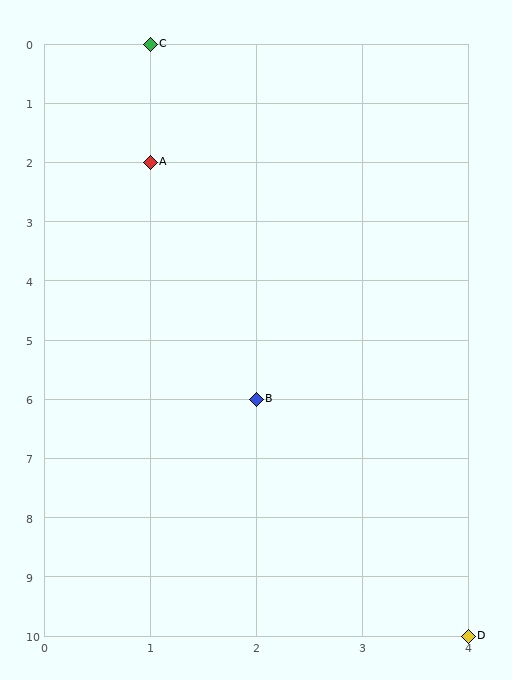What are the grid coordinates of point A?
Point A is at grid coordinates (1, 2).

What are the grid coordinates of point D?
Point D is at grid coordinates (4, 10).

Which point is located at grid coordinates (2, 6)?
Point B is at (2, 6).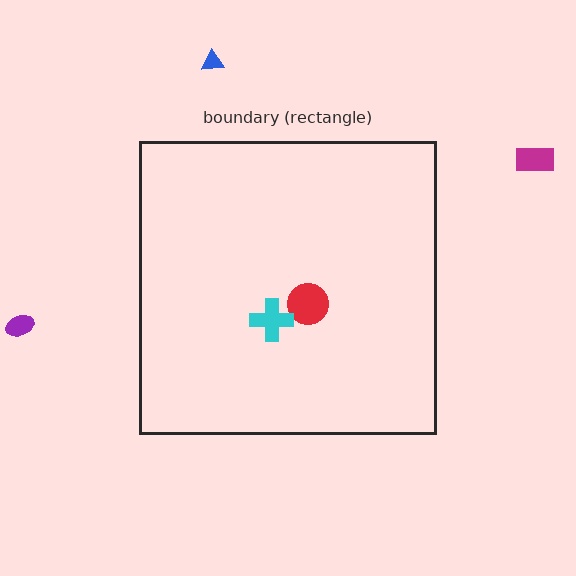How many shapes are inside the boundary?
2 inside, 3 outside.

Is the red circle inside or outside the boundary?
Inside.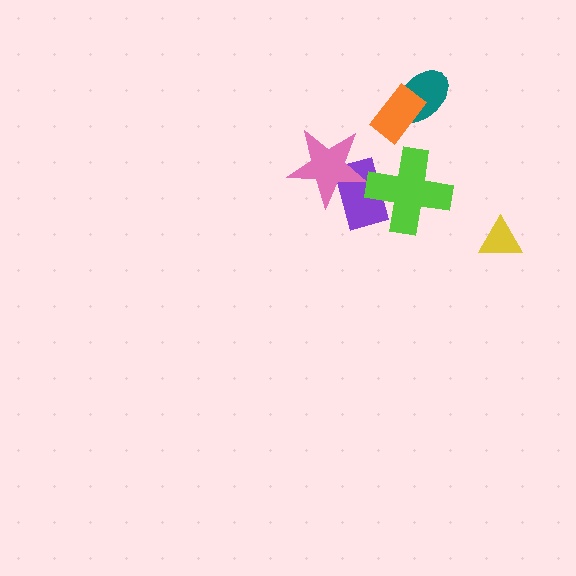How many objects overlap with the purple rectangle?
2 objects overlap with the purple rectangle.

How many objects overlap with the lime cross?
1 object overlaps with the lime cross.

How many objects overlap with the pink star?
1 object overlaps with the pink star.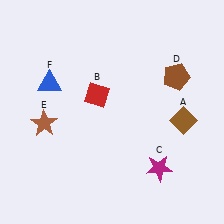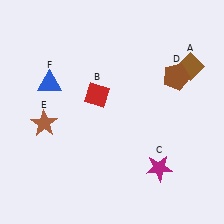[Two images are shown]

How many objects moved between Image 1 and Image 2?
1 object moved between the two images.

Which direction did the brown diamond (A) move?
The brown diamond (A) moved up.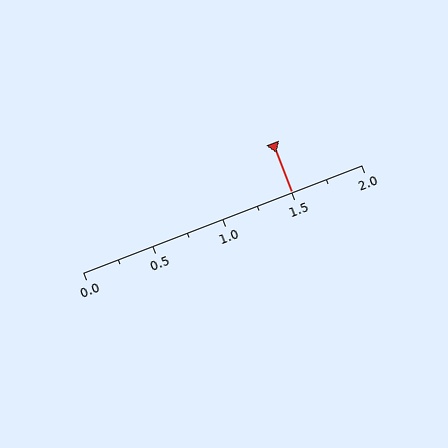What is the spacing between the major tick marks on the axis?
The major ticks are spaced 0.5 apart.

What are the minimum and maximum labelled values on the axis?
The axis runs from 0.0 to 2.0.